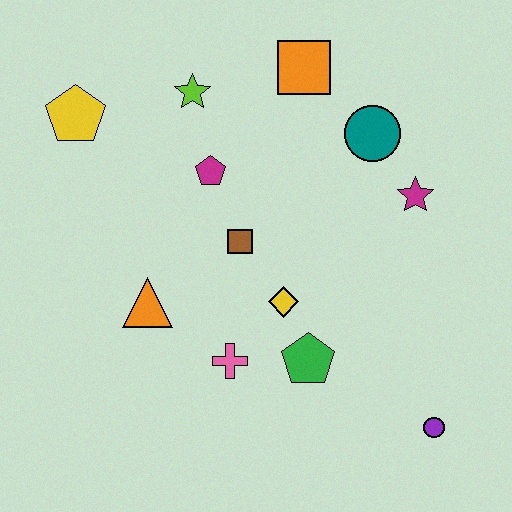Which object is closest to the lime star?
The magenta pentagon is closest to the lime star.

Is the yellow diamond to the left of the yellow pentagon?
No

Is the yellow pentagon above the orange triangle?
Yes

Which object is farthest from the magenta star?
The yellow pentagon is farthest from the magenta star.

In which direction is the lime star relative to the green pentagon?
The lime star is above the green pentagon.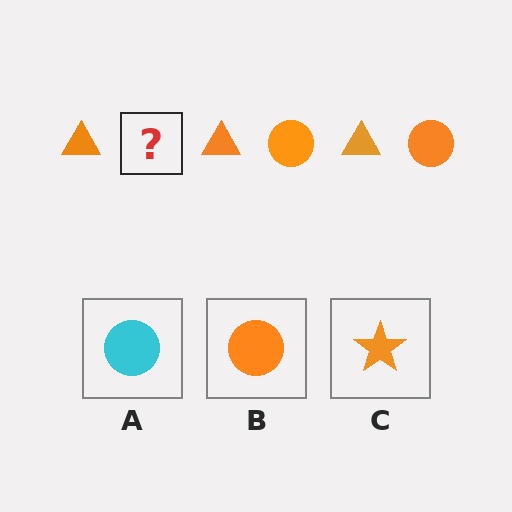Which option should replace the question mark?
Option B.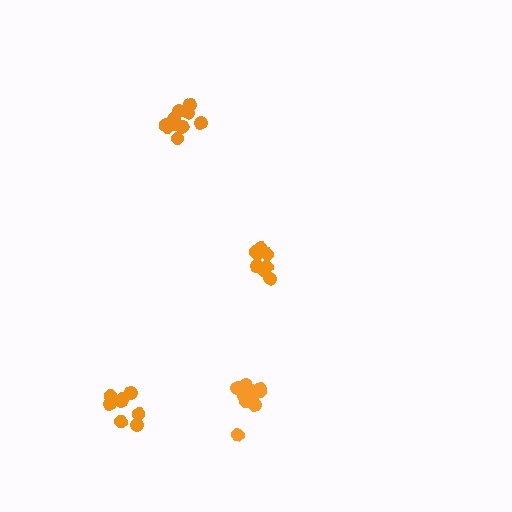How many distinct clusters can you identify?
There are 4 distinct clusters.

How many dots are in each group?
Group 1: 8 dots, Group 2: 11 dots, Group 3: 10 dots, Group 4: 9 dots (38 total).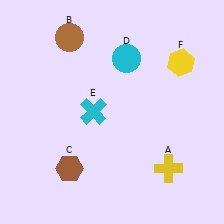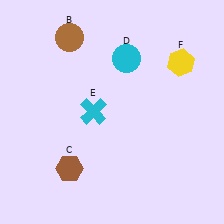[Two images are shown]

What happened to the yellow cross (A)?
The yellow cross (A) was removed in Image 2. It was in the bottom-right area of Image 1.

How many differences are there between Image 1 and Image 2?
There is 1 difference between the two images.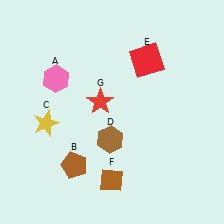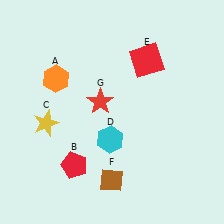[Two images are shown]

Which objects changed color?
A changed from pink to orange. B changed from brown to red. D changed from brown to cyan.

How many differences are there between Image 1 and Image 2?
There are 3 differences between the two images.